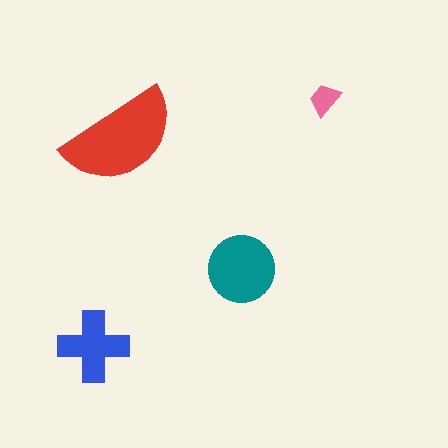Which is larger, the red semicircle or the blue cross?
The red semicircle.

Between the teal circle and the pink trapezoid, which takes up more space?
The teal circle.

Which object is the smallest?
The pink trapezoid.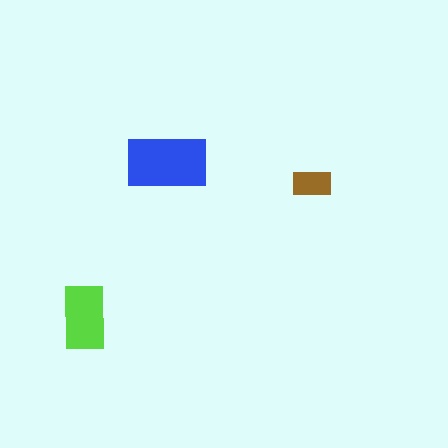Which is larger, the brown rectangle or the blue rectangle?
The blue one.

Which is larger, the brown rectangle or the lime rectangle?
The lime one.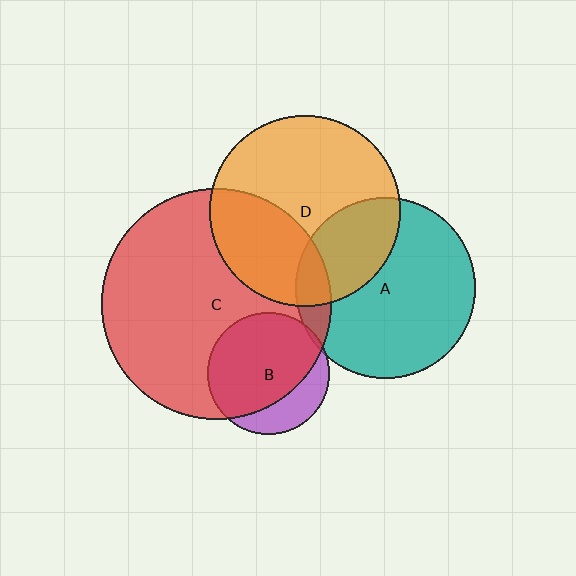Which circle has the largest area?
Circle C (red).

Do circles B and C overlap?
Yes.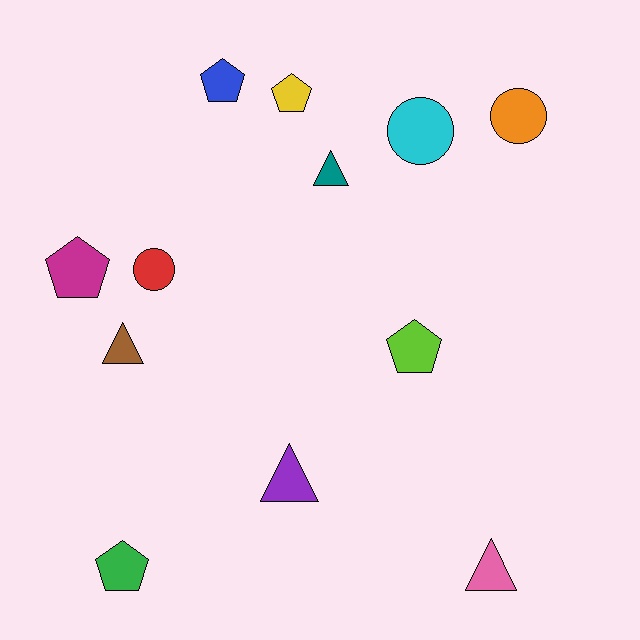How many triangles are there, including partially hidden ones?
There are 4 triangles.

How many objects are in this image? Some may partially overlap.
There are 12 objects.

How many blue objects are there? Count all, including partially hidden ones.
There is 1 blue object.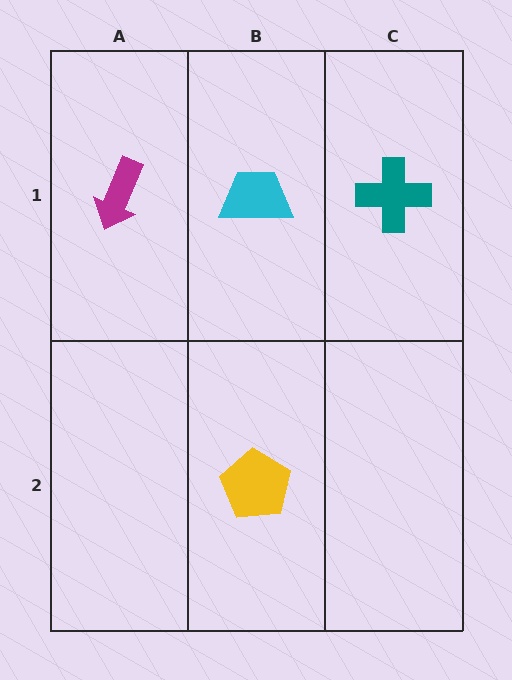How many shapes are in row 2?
1 shape.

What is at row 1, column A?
A magenta arrow.